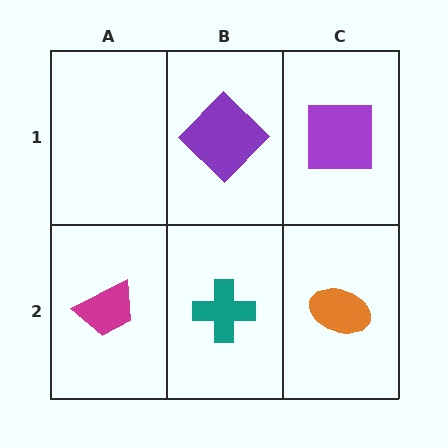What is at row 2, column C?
An orange ellipse.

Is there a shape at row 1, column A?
No, that cell is empty.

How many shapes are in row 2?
3 shapes.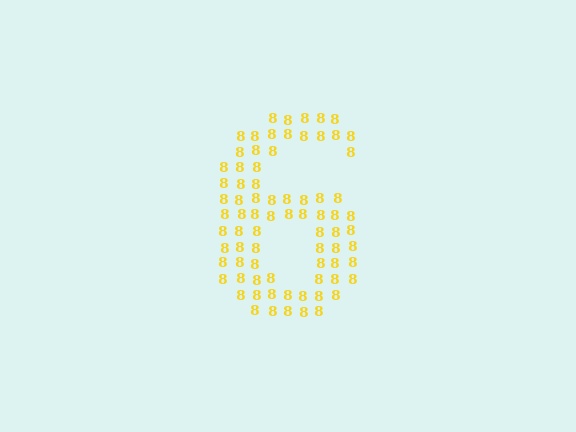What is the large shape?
The large shape is the digit 6.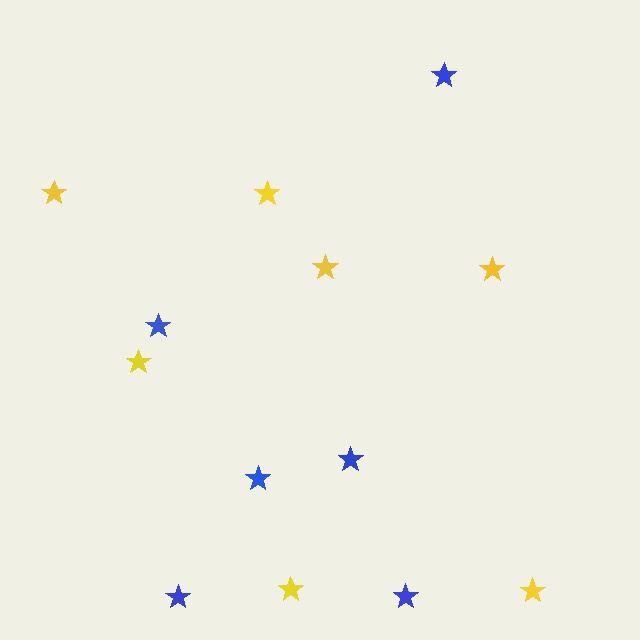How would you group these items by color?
There are 2 groups: one group of blue stars (6) and one group of yellow stars (7).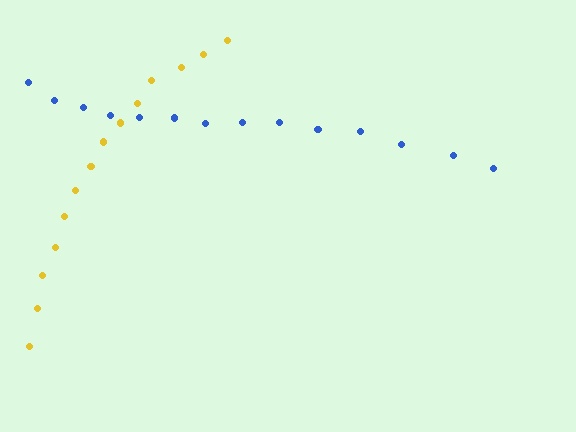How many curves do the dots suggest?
There are 2 distinct paths.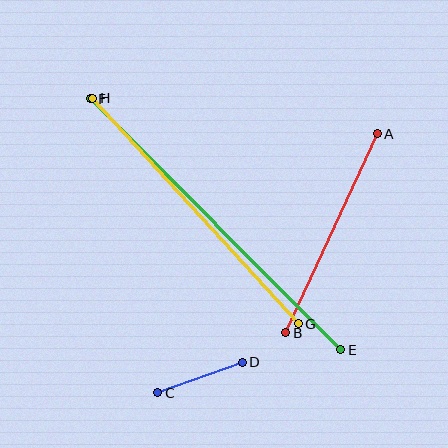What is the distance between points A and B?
The distance is approximately 219 pixels.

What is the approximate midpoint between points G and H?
The midpoint is at approximately (196, 211) pixels.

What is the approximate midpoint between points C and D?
The midpoint is at approximately (200, 378) pixels.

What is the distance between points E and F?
The distance is approximately 355 pixels.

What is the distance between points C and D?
The distance is approximately 90 pixels.